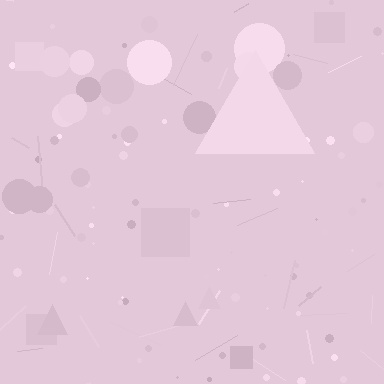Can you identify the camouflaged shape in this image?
The camouflaged shape is a triangle.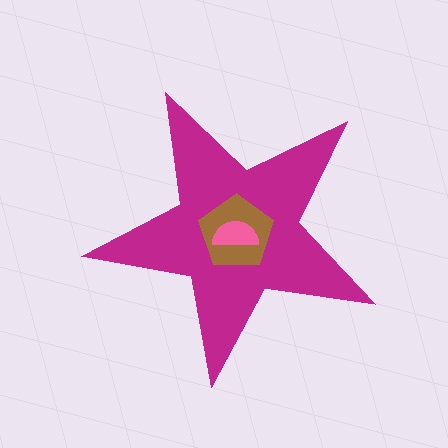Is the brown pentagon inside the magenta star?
Yes.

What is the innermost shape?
The pink semicircle.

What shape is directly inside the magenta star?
The brown pentagon.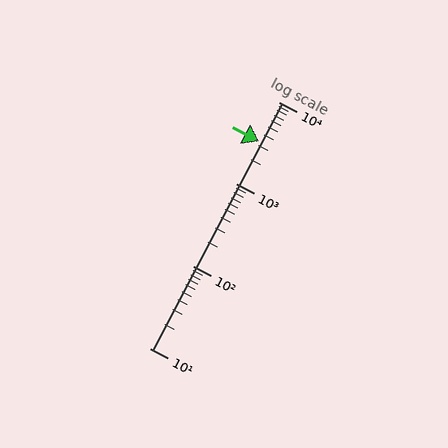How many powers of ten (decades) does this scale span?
The scale spans 3 decades, from 10 to 10000.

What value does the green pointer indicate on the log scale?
The pointer indicates approximately 3300.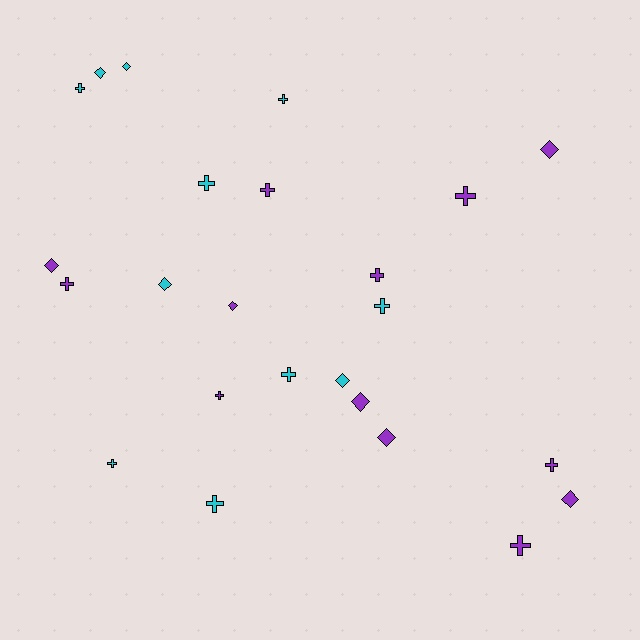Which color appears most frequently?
Purple, with 13 objects.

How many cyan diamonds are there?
There are 4 cyan diamonds.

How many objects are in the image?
There are 24 objects.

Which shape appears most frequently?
Cross, with 14 objects.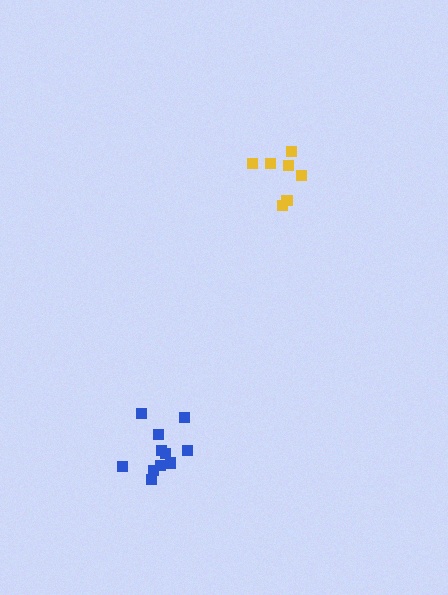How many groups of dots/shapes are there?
There are 2 groups.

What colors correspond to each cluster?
The clusters are colored: yellow, blue.